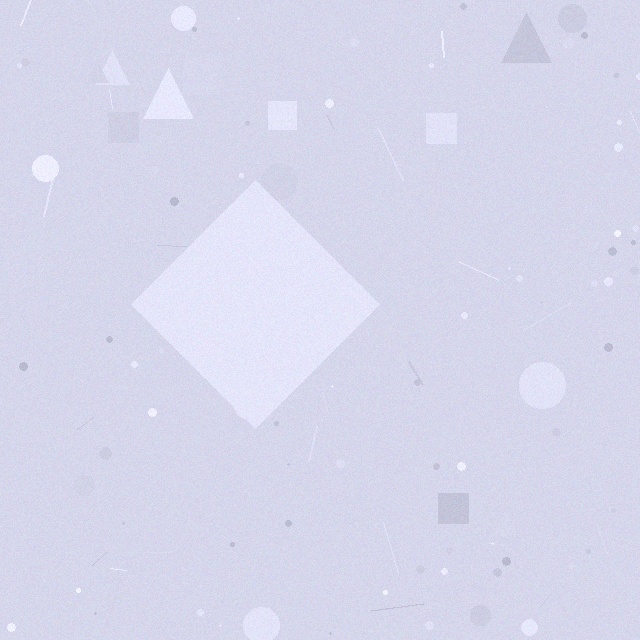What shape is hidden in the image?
A diamond is hidden in the image.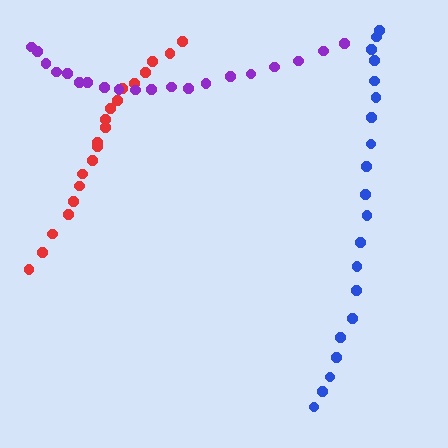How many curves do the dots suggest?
There are 3 distinct paths.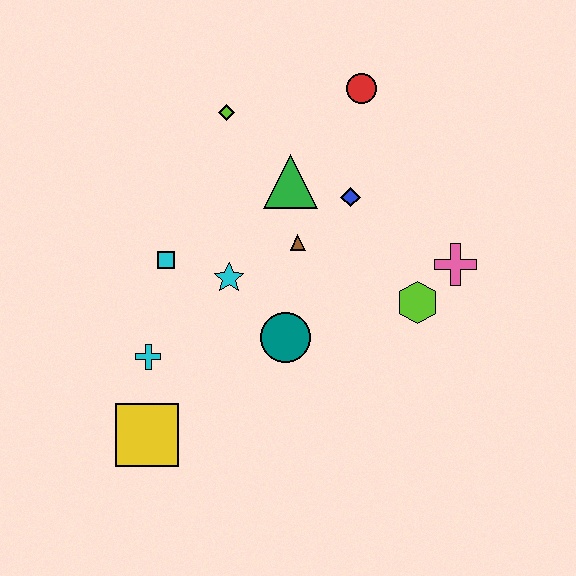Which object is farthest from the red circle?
The yellow square is farthest from the red circle.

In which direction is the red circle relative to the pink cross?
The red circle is above the pink cross.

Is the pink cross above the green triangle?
No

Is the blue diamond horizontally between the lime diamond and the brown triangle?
No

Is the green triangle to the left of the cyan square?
No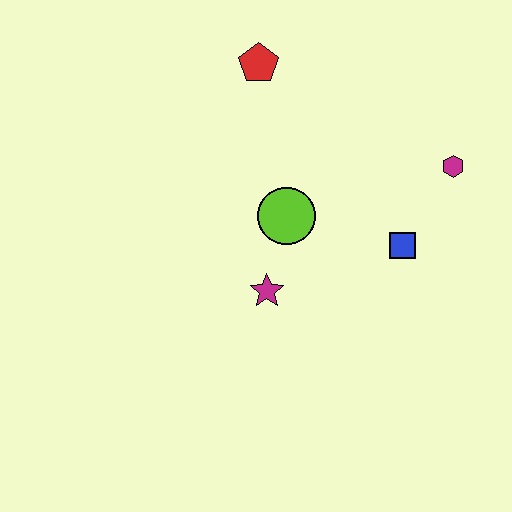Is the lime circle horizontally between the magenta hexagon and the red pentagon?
Yes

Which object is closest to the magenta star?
The lime circle is closest to the magenta star.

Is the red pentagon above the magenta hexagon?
Yes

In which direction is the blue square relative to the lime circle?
The blue square is to the right of the lime circle.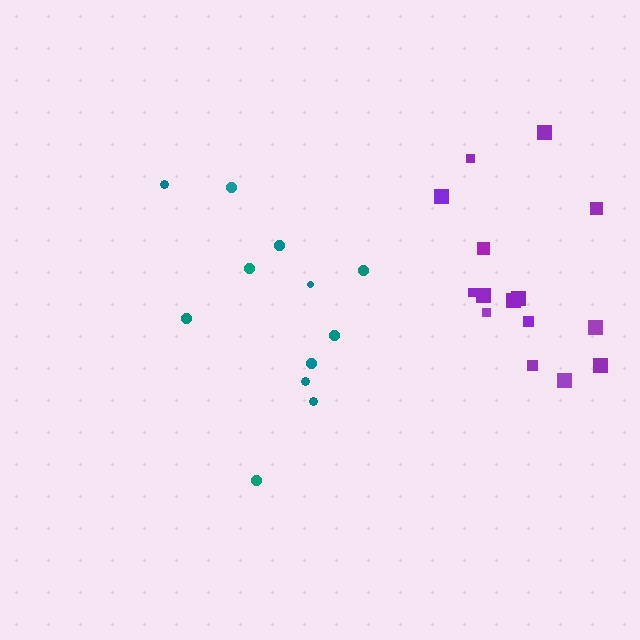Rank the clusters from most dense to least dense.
purple, teal.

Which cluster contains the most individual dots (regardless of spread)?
Purple (15).